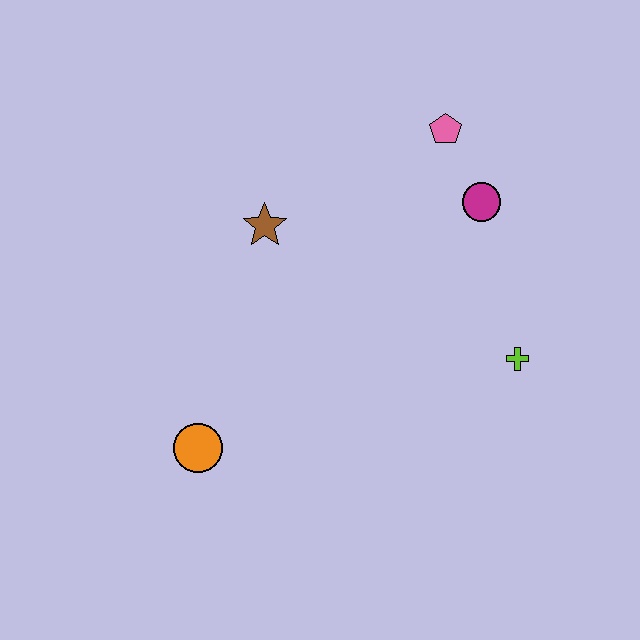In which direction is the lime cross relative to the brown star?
The lime cross is to the right of the brown star.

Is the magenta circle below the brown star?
No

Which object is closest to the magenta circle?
The pink pentagon is closest to the magenta circle.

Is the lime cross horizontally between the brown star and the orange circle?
No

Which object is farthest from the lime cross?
The orange circle is farthest from the lime cross.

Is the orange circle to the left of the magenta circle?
Yes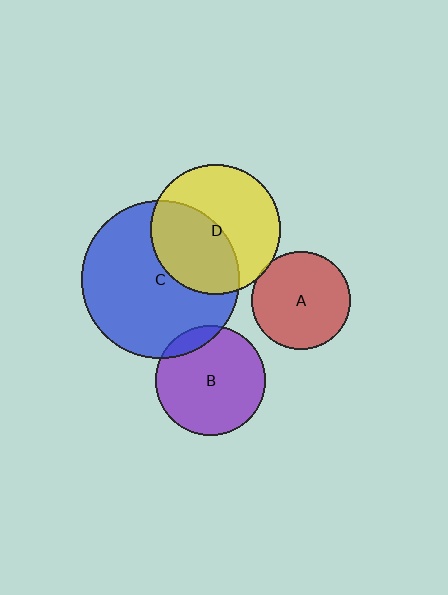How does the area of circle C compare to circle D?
Approximately 1.5 times.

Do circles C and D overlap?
Yes.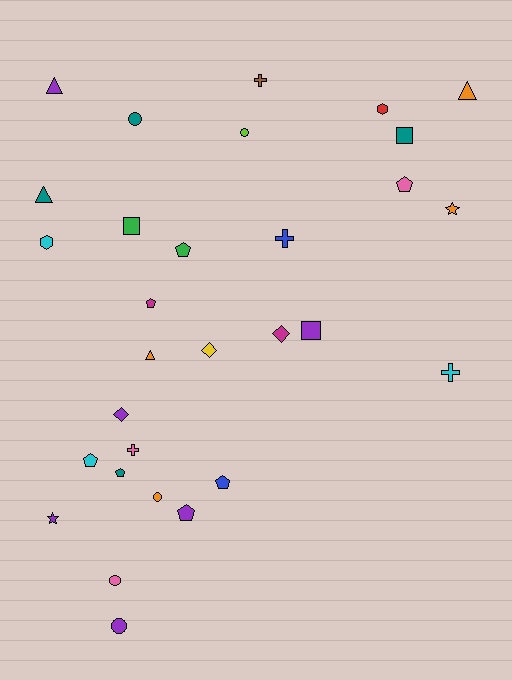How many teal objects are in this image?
There are 4 teal objects.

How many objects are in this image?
There are 30 objects.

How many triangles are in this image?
There are 4 triangles.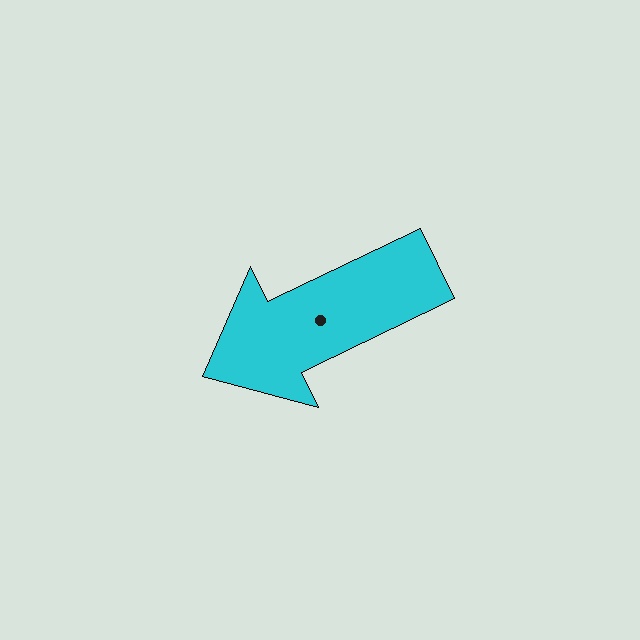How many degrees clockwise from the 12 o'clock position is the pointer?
Approximately 244 degrees.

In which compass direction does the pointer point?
Southwest.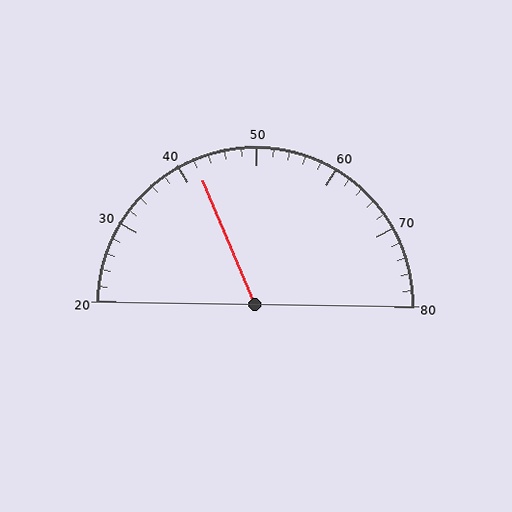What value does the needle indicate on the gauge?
The needle indicates approximately 42.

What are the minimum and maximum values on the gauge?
The gauge ranges from 20 to 80.